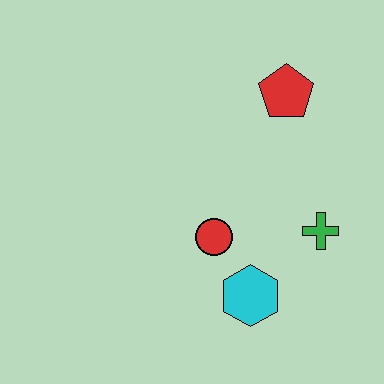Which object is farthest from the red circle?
The red pentagon is farthest from the red circle.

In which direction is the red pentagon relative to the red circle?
The red pentagon is above the red circle.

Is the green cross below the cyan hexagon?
No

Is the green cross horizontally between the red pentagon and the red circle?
No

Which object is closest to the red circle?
The cyan hexagon is closest to the red circle.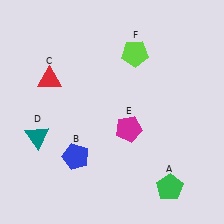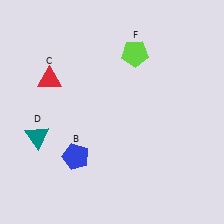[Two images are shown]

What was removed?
The green pentagon (A), the magenta pentagon (E) were removed in Image 2.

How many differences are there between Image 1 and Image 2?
There are 2 differences between the two images.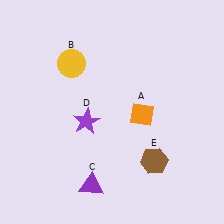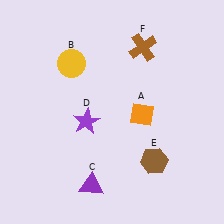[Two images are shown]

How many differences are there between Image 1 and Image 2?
There is 1 difference between the two images.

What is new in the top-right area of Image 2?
A brown cross (F) was added in the top-right area of Image 2.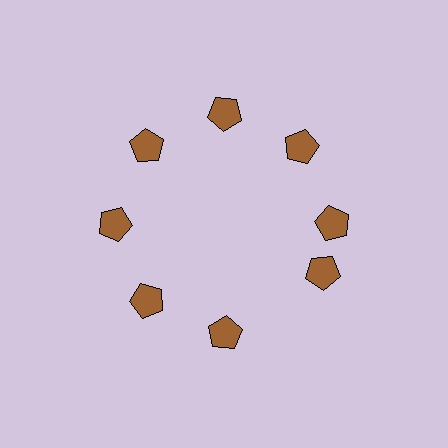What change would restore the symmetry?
The symmetry would be restored by rotating it back into even spacing with its neighbors so that all 8 pentagons sit at equal angles and equal distance from the center.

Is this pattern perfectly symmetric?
No. The 8 brown pentagons are arranged in a ring, but one element near the 4 o'clock position is rotated out of alignment along the ring, breaking the 8-fold rotational symmetry.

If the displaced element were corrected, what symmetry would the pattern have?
It would have 8-fold rotational symmetry — the pattern would map onto itself every 45 degrees.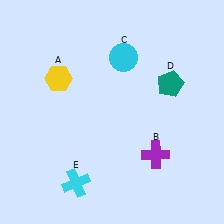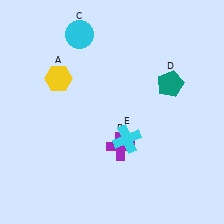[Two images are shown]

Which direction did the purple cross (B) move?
The purple cross (B) moved left.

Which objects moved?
The objects that moved are: the purple cross (B), the cyan circle (C), the cyan cross (E).